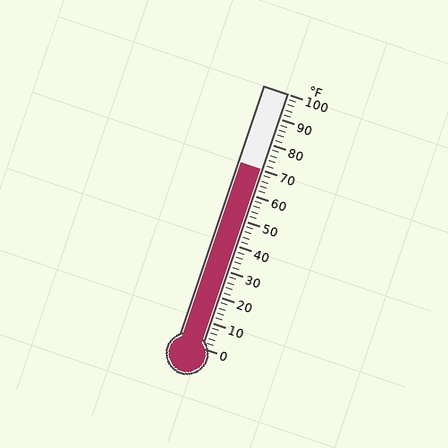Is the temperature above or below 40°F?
The temperature is above 40°F.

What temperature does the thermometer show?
The thermometer shows approximately 70°F.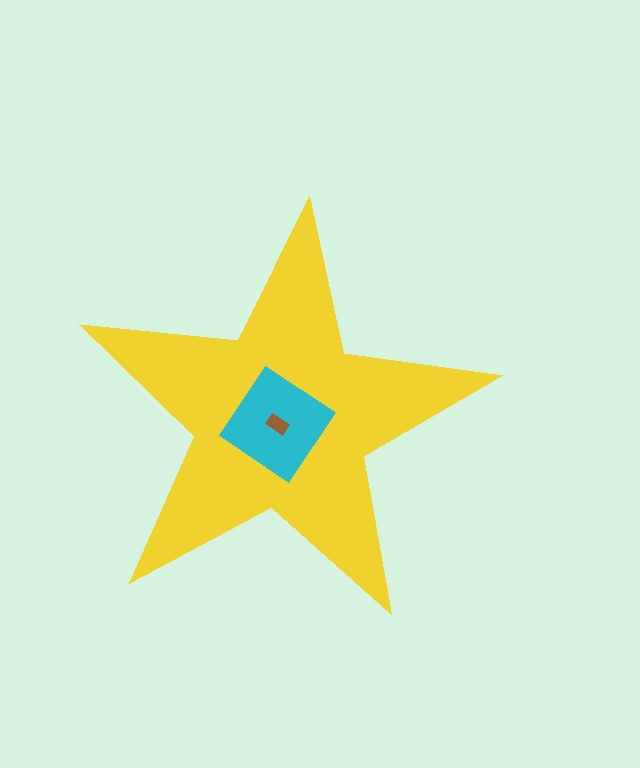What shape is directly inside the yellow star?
The cyan diamond.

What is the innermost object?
The brown rectangle.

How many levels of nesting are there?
3.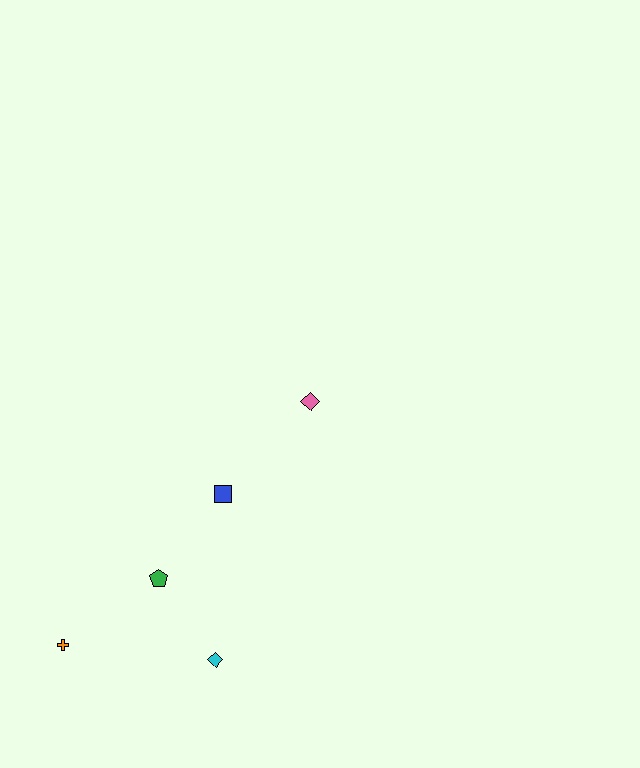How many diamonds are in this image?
There are 2 diamonds.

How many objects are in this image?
There are 5 objects.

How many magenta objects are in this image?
There are no magenta objects.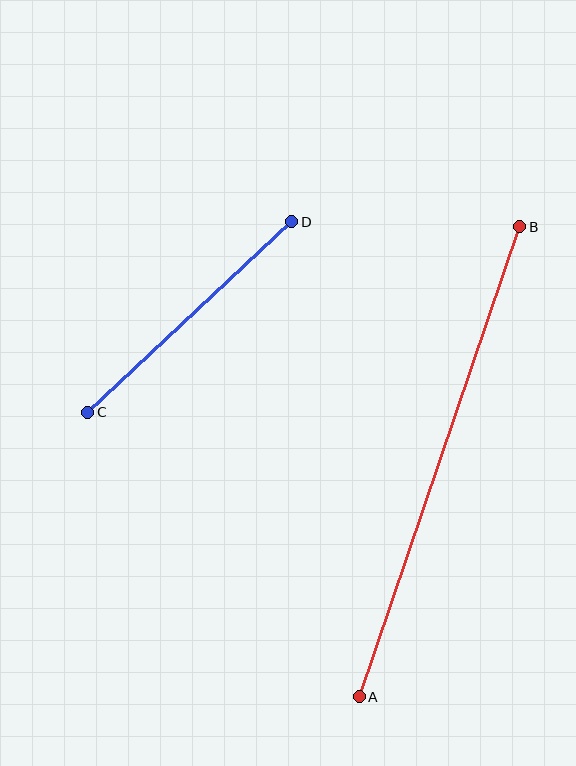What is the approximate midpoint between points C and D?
The midpoint is at approximately (190, 317) pixels.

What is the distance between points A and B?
The distance is approximately 497 pixels.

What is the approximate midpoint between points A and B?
The midpoint is at approximately (440, 462) pixels.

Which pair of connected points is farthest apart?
Points A and B are farthest apart.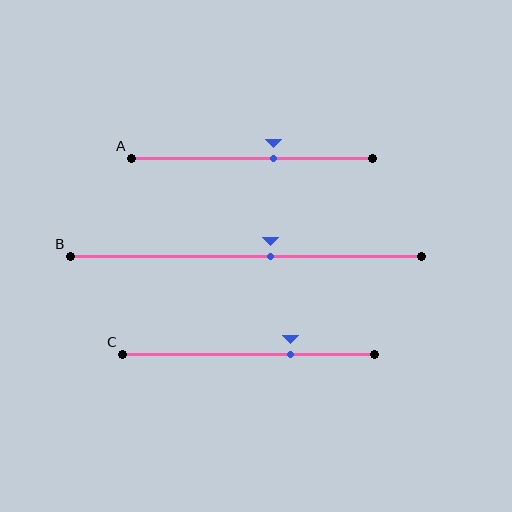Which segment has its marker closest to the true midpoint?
Segment B has its marker closest to the true midpoint.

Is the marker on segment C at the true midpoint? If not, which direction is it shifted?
No, the marker on segment C is shifted to the right by about 16% of the segment length.